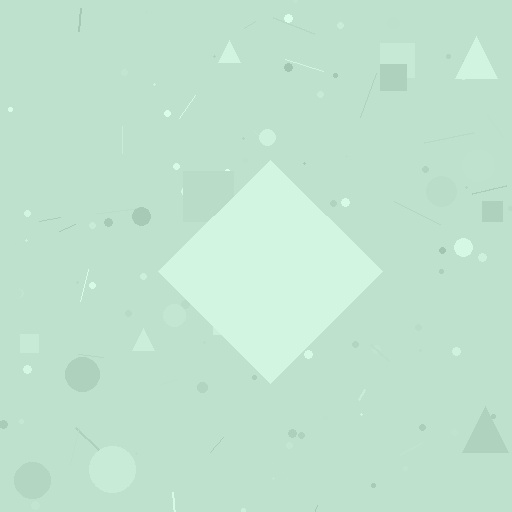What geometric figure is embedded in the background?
A diamond is embedded in the background.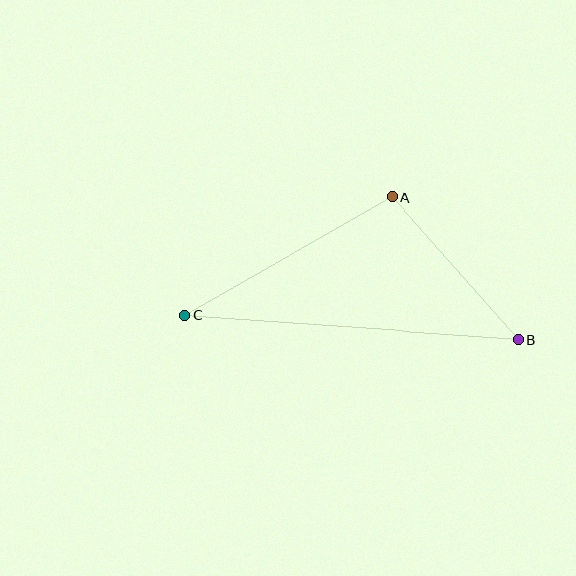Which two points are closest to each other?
Points A and B are closest to each other.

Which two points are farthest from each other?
Points B and C are farthest from each other.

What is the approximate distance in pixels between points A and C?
The distance between A and C is approximately 239 pixels.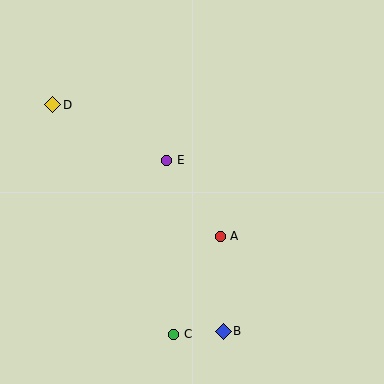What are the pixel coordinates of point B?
Point B is at (223, 331).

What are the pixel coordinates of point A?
Point A is at (220, 236).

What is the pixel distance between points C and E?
The distance between C and E is 174 pixels.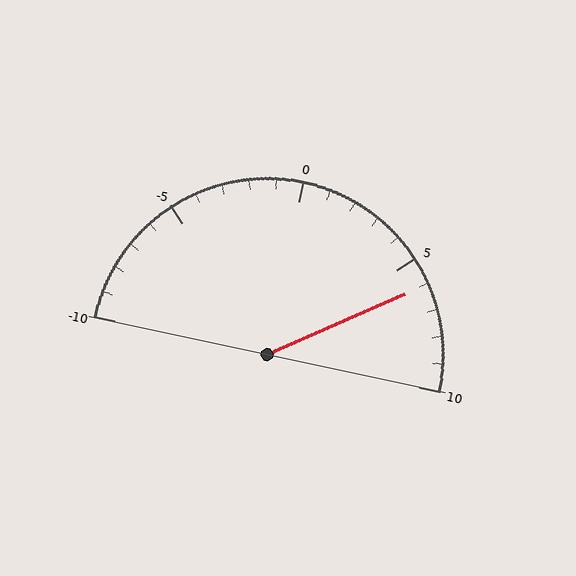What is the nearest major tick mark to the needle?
The nearest major tick mark is 5.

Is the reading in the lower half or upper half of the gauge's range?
The reading is in the upper half of the range (-10 to 10).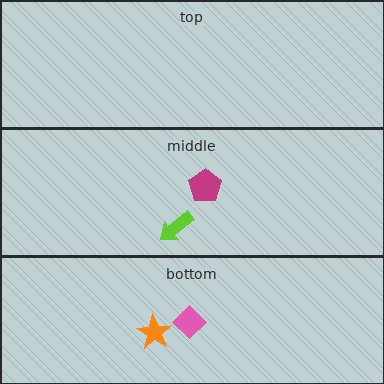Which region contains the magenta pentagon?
The middle region.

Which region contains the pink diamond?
The bottom region.